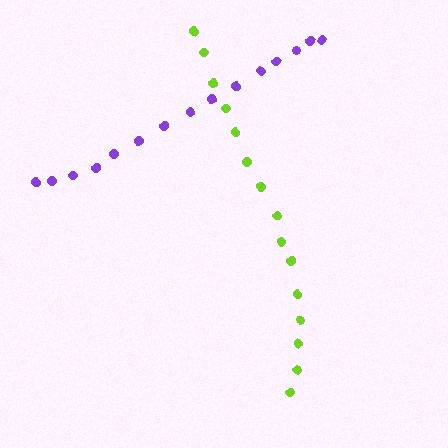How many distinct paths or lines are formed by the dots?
There are 2 distinct paths.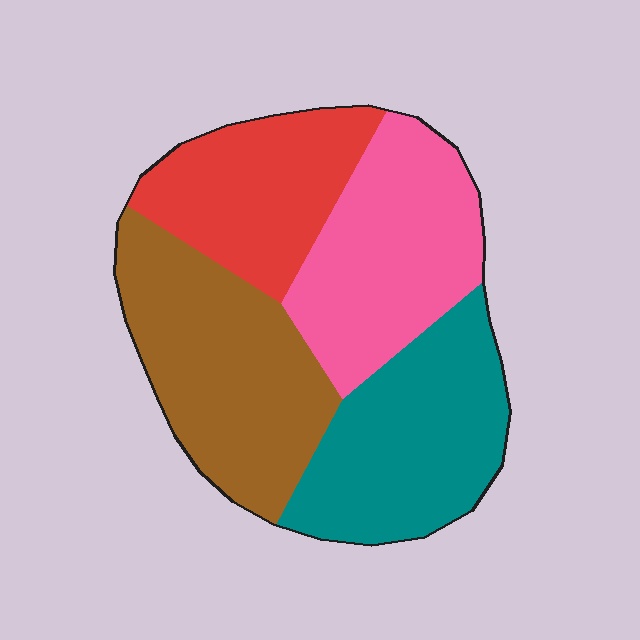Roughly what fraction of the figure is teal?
Teal takes up about one quarter (1/4) of the figure.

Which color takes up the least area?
Red, at roughly 20%.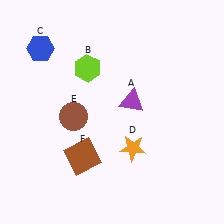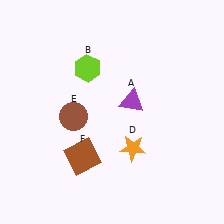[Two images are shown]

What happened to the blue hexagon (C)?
The blue hexagon (C) was removed in Image 2. It was in the top-left area of Image 1.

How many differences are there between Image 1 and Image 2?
There is 1 difference between the two images.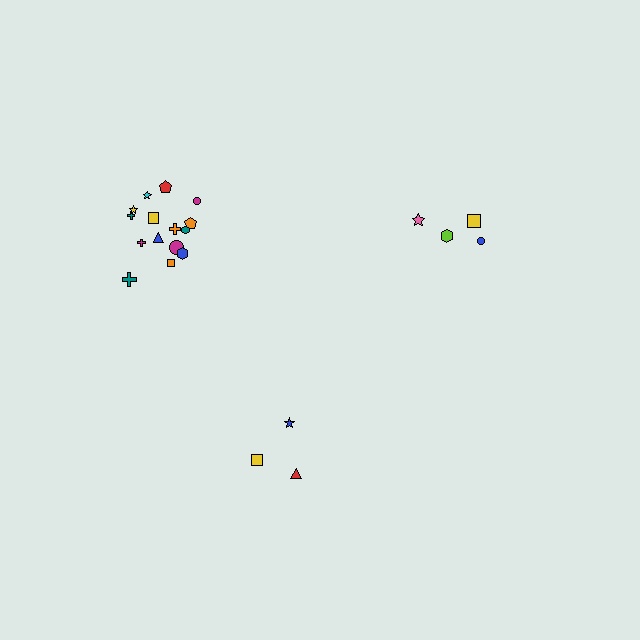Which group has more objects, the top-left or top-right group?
The top-left group.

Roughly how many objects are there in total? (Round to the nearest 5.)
Roughly 20 objects in total.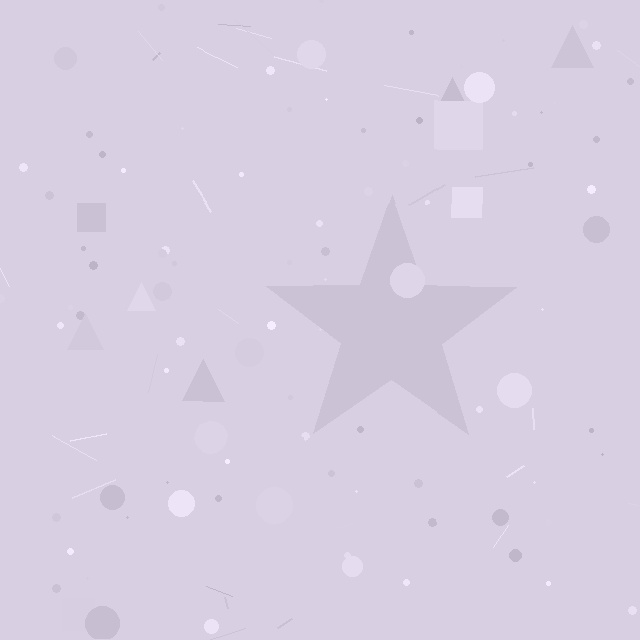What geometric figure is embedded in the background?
A star is embedded in the background.